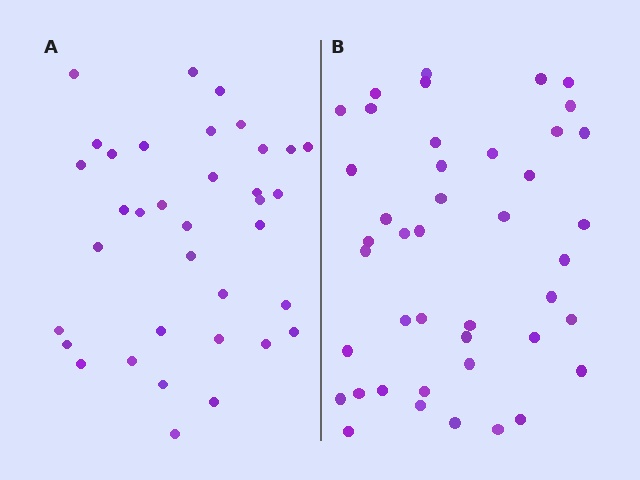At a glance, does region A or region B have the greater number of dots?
Region B (the right region) has more dots.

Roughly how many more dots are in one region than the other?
Region B has roughly 8 or so more dots than region A.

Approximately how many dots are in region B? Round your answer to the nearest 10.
About 40 dots. (The exact count is 43, which rounds to 40.)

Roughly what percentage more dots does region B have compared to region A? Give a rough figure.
About 20% more.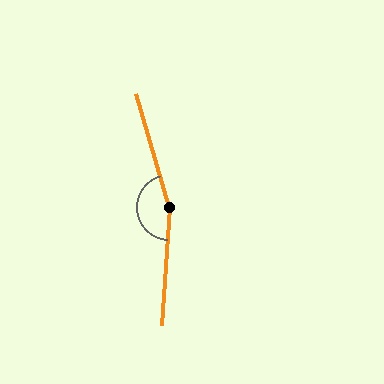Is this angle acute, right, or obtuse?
It is obtuse.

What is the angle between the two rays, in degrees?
Approximately 160 degrees.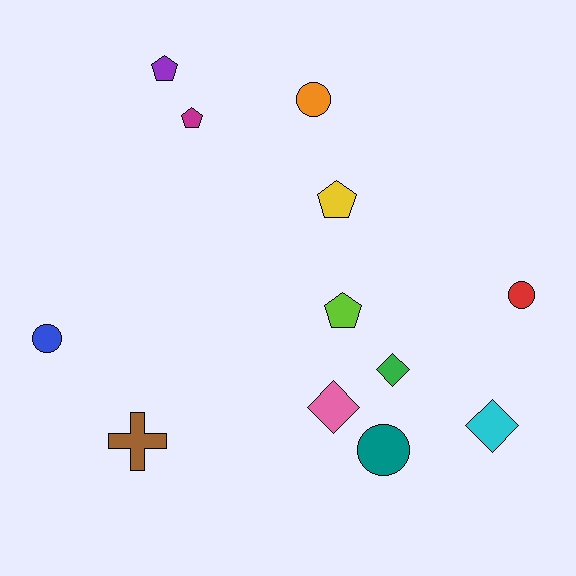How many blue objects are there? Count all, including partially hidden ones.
There is 1 blue object.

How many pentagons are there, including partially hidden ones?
There are 4 pentagons.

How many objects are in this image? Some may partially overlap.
There are 12 objects.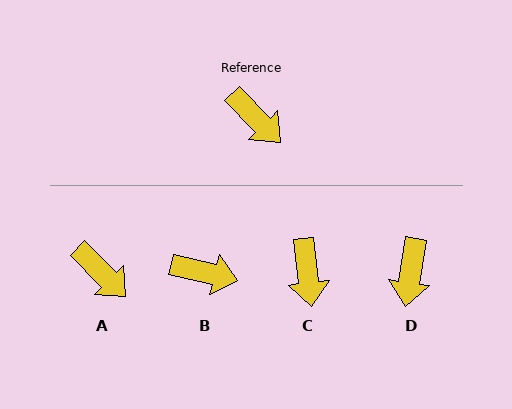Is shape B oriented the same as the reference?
No, it is off by about 32 degrees.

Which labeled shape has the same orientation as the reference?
A.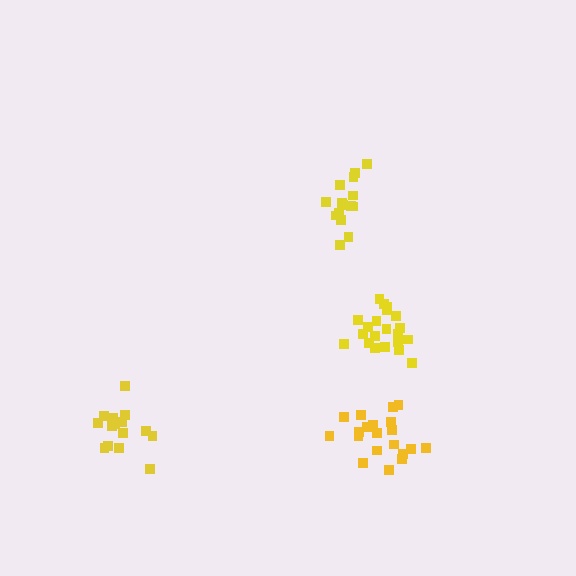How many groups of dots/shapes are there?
There are 4 groups.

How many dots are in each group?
Group 1: 20 dots, Group 2: 15 dots, Group 3: 21 dots, Group 4: 15 dots (71 total).